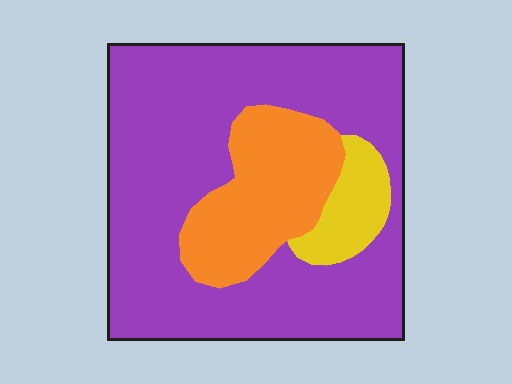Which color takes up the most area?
Purple, at roughly 70%.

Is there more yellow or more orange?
Orange.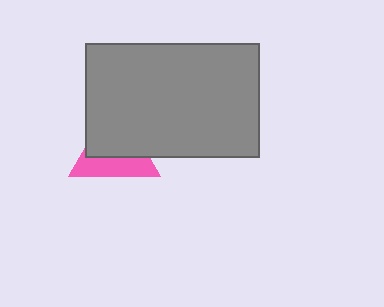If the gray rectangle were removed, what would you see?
You would see the complete pink triangle.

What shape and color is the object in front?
The object in front is a gray rectangle.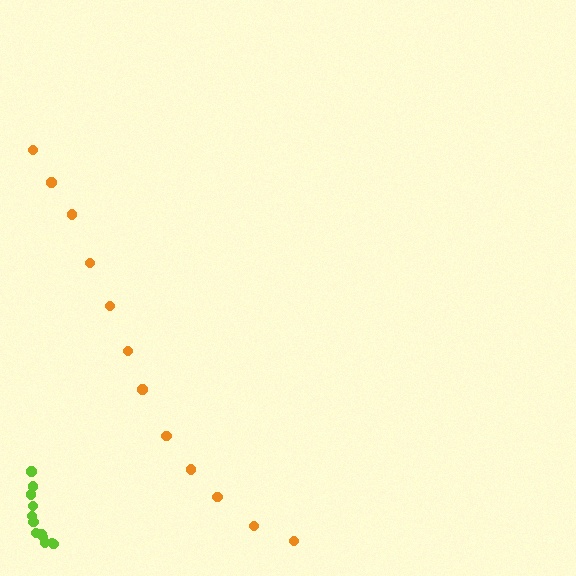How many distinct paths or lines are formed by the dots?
There are 2 distinct paths.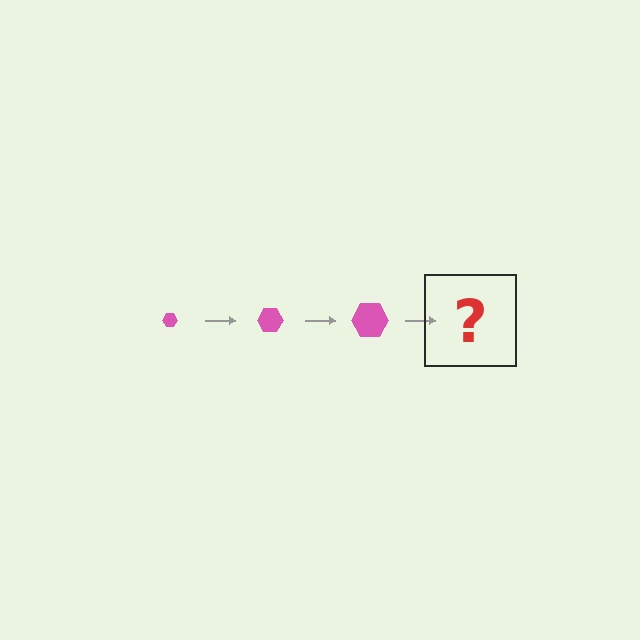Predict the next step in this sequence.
The next step is a pink hexagon, larger than the previous one.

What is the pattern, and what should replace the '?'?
The pattern is that the hexagon gets progressively larger each step. The '?' should be a pink hexagon, larger than the previous one.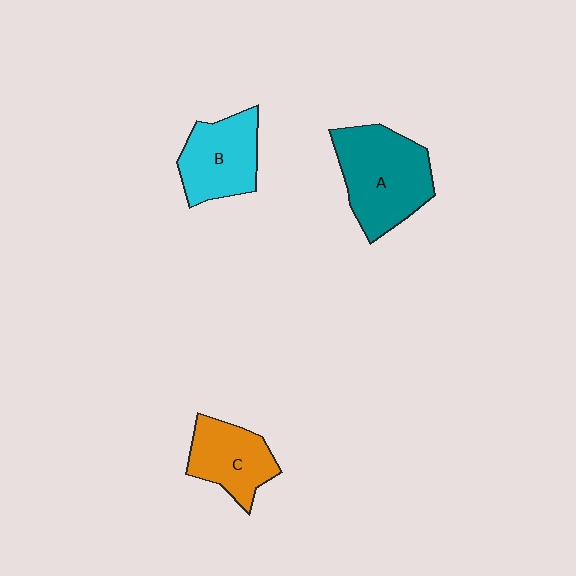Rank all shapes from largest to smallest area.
From largest to smallest: A (teal), B (cyan), C (orange).